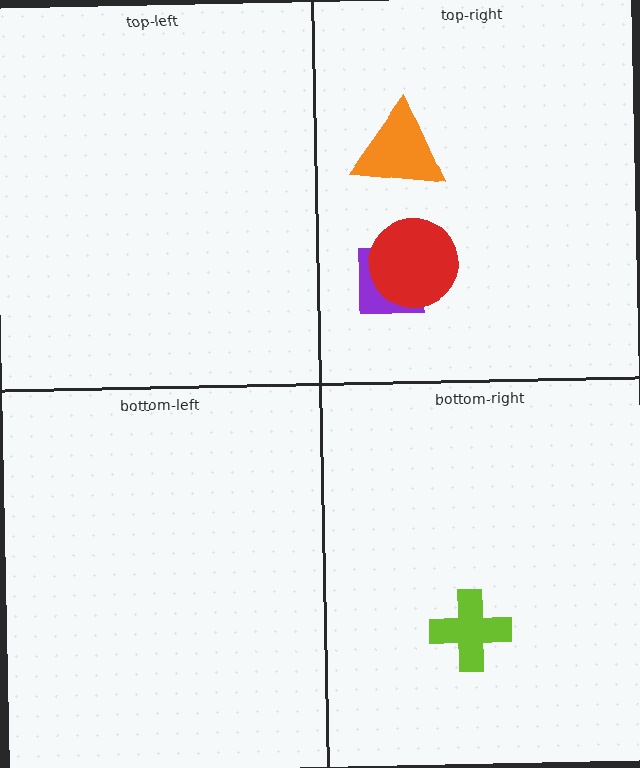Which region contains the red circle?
The top-right region.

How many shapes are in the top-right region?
3.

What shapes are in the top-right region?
The purple square, the orange triangle, the red circle.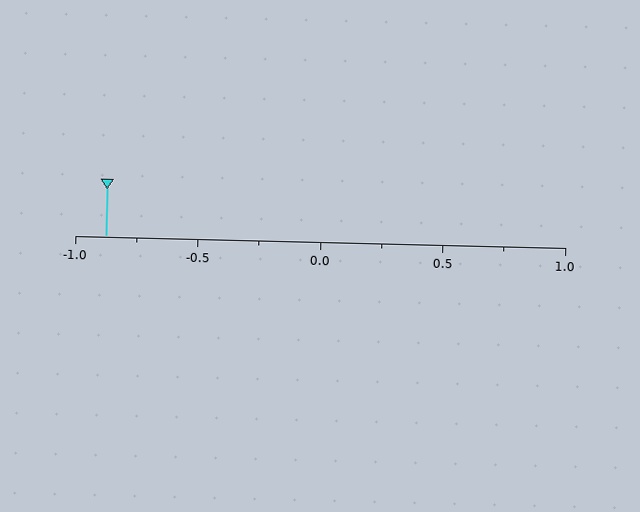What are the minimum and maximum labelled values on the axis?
The axis runs from -1.0 to 1.0.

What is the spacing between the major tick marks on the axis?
The major ticks are spaced 0.5 apart.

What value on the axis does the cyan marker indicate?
The marker indicates approximately -0.88.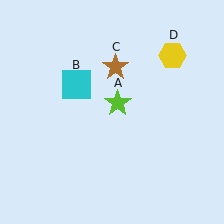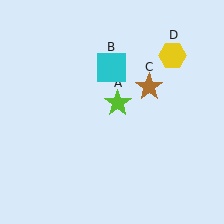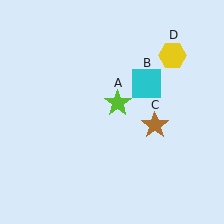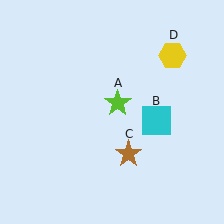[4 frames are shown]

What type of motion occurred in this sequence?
The cyan square (object B), brown star (object C) rotated clockwise around the center of the scene.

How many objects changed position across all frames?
2 objects changed position: cyan square (object B), brown star (object C).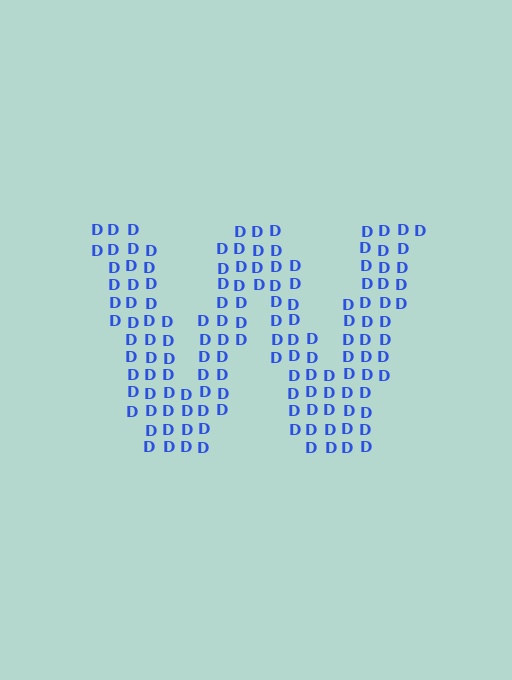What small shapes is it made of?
It is made of small letter D's.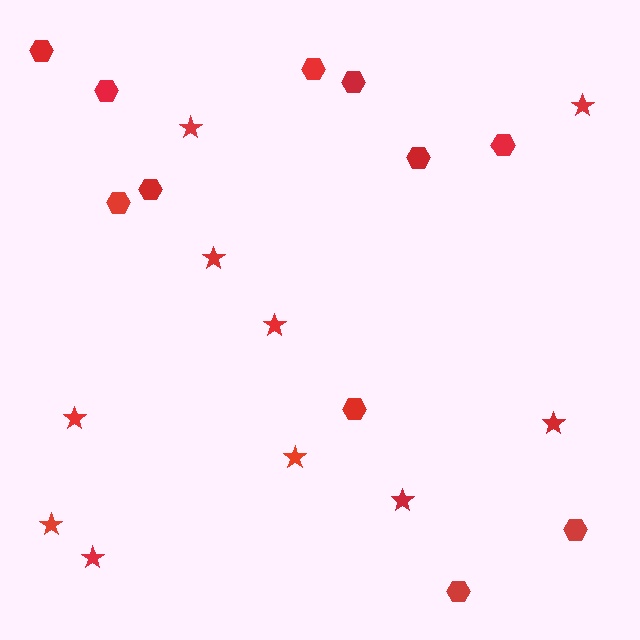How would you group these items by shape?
There are 2 groups: one group of hexagons (11) and one group of stars (10).